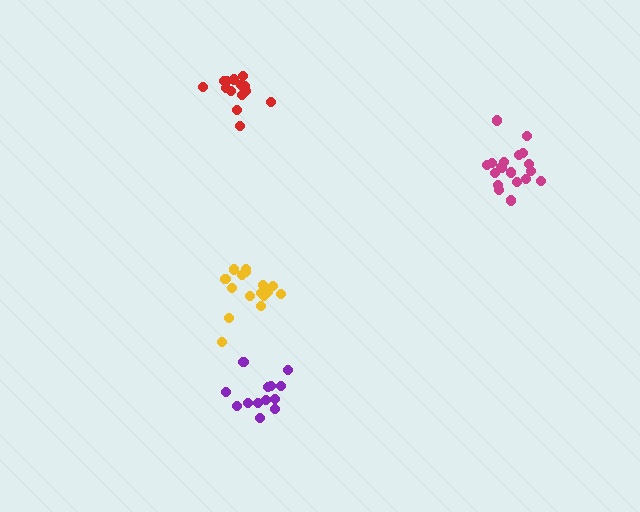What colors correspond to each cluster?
The clusters are colored: magenta, purple, red, yellow.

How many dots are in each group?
Group 1: 19 dots, Group 2: 13 dots, Group 3: 15 dots, Group 4: 17 dots (64 total).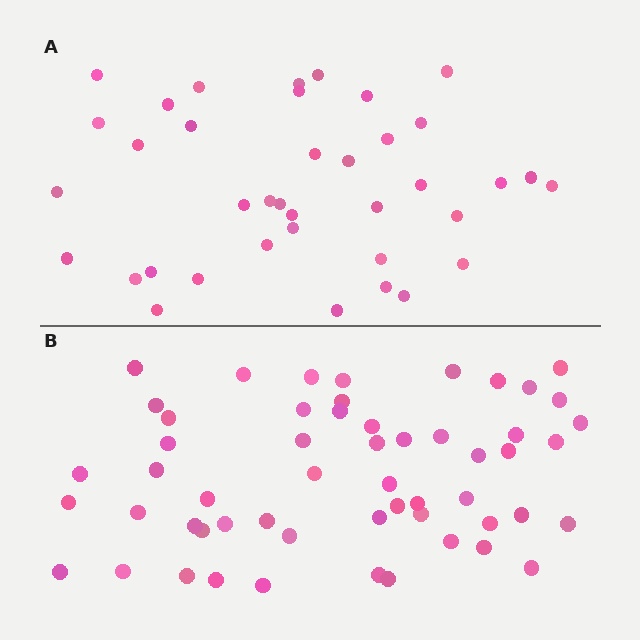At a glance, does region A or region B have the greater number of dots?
Region B (the bottom region) has more dots.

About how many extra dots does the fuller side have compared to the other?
Region B has approximately 15 more dots than region A.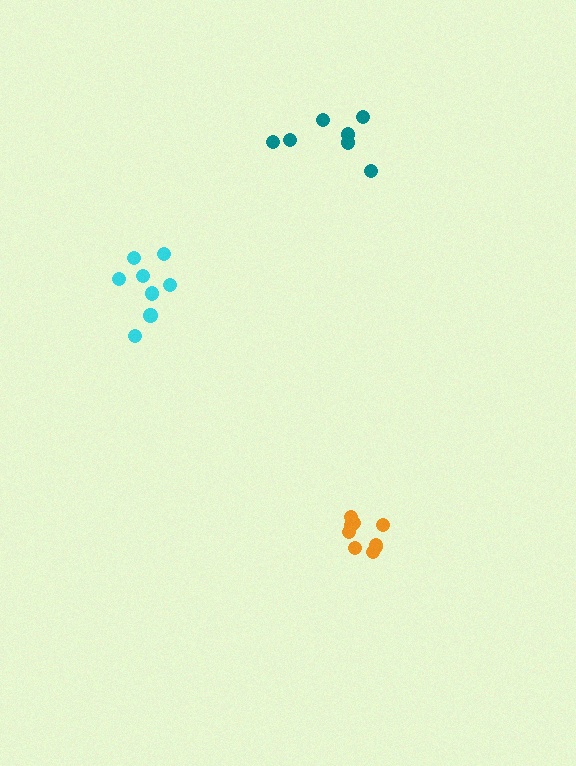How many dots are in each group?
Group 1: 8 dots, Group 2: 7 dots, Group 3: 9 dots (24 total).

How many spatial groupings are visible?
There are 3 spatial groupings.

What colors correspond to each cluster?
The clusters are colored: cyan, teal, orange.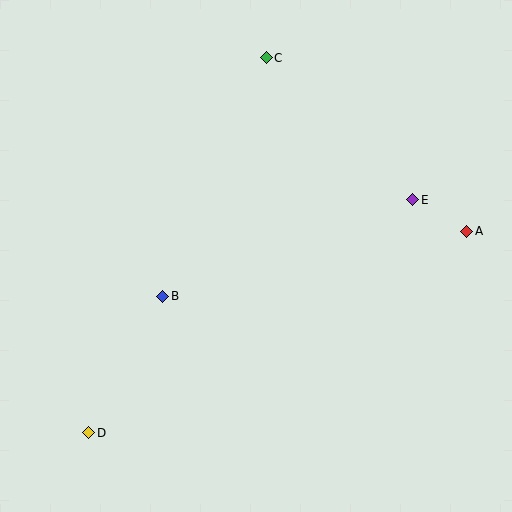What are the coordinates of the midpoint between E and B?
The midpoint between E and B is at (288, 248).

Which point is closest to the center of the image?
Point B at (163, 296) is closest to the center.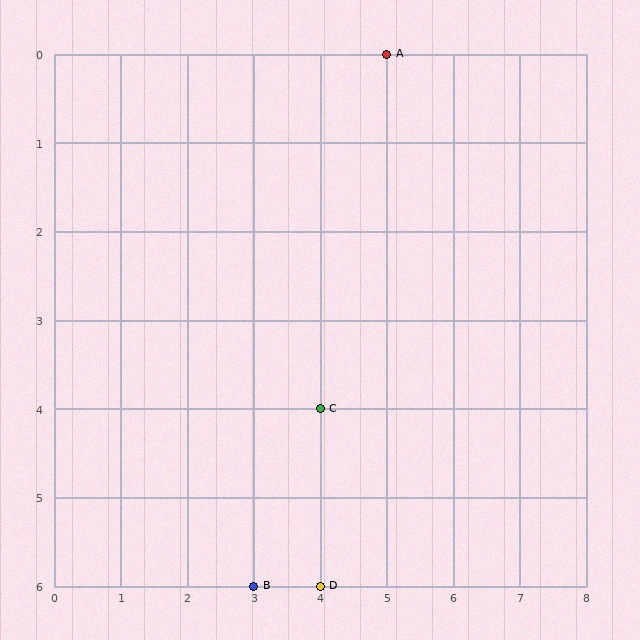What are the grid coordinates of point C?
Point C is at grid coordinates (4, 4).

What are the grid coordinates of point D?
Point D is at grid coordinates (4, 6).